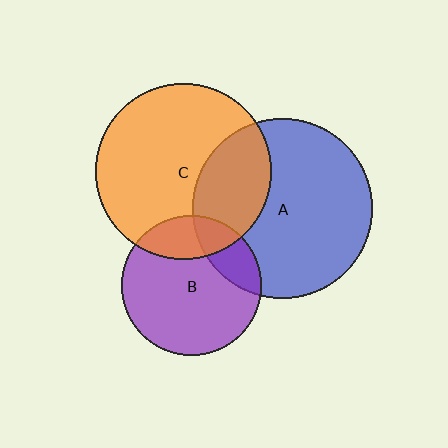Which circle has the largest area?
Circle A (blue).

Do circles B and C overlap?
Yes.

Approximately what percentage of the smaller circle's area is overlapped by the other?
Approximately 20%.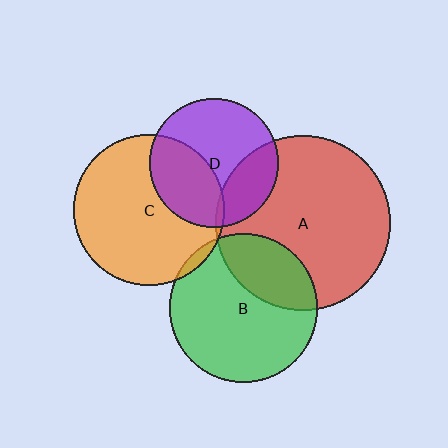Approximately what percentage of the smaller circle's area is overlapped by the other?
Approximately 30%.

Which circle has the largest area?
Circle A (red).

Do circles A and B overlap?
Yes.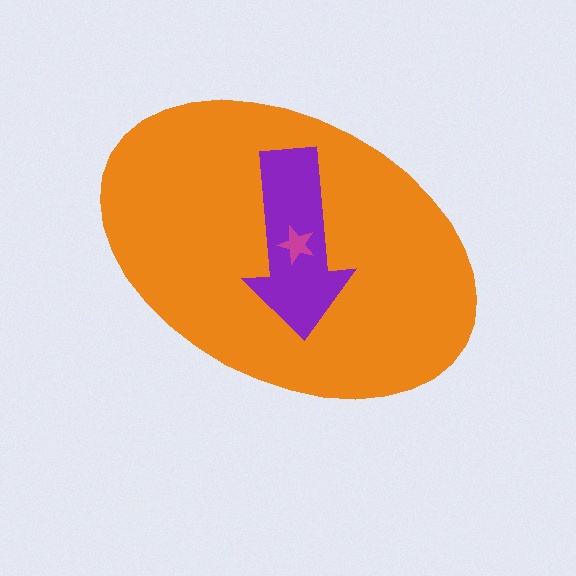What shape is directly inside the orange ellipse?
The purple arrow.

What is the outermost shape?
The orange ellipse.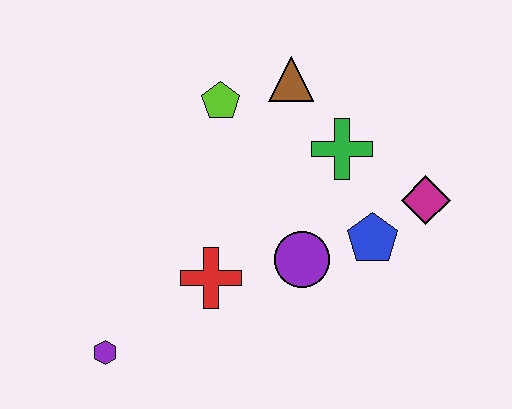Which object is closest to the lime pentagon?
The brown triangle is closest to the lime pentagon.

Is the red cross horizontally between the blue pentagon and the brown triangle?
No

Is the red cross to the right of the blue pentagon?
No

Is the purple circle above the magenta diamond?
No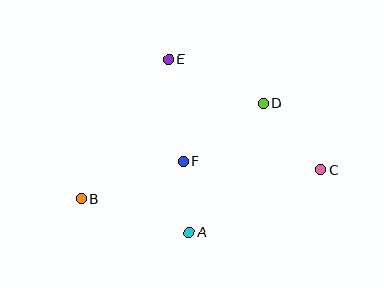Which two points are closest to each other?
Points A and F are closest to each other.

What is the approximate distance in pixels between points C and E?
The distance between C and E is approximately 188 pixels.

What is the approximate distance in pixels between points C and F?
The distance between C and F is approximately 138 pixels.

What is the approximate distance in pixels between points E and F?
The distance between E and F is approximately 103 pixels.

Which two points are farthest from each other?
Points B and C are farthest from each other.